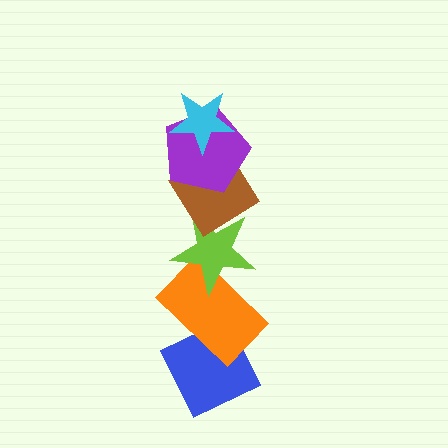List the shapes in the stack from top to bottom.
From top to bottom: the cyan star, the purple pentagon, the brown diamond, the lime star, the orange rectangle, the blue diamond.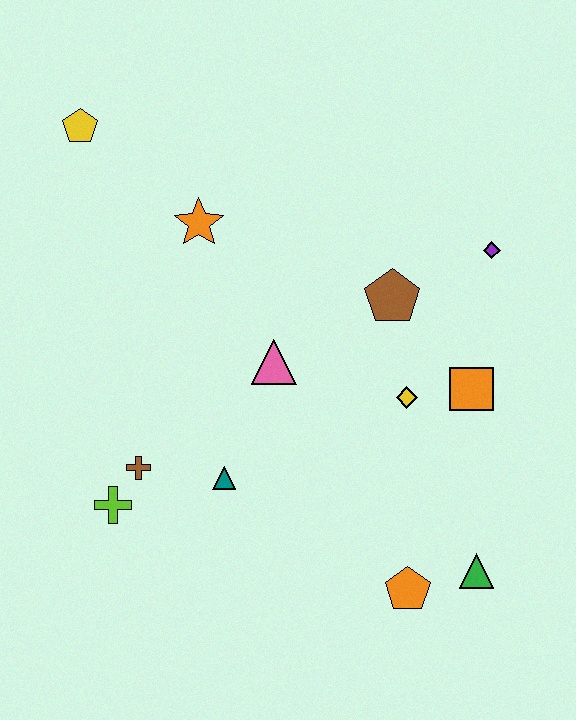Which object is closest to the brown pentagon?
The yellow diamond is closest to the brown pentagon.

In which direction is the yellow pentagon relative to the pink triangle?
The yellow pentagon is above the pink triangle.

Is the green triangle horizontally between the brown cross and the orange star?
No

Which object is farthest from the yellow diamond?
The yellow pentagon is farthest from the yellow diamond.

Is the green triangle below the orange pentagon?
No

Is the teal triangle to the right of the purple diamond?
No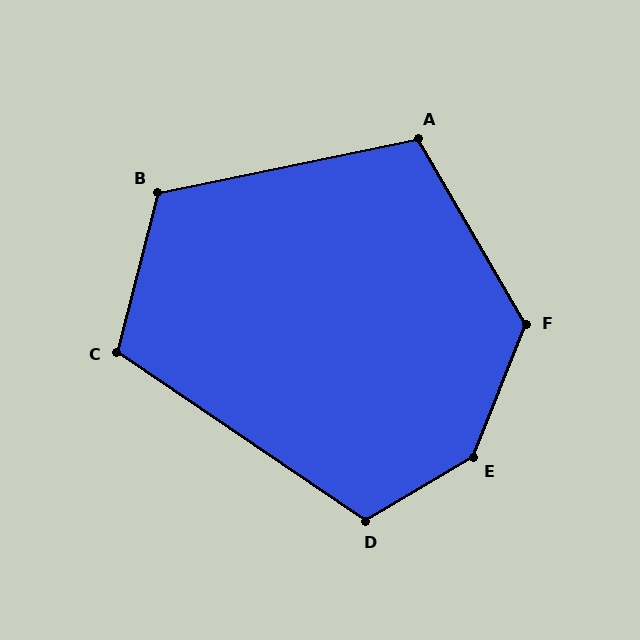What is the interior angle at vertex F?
Approximately 128 degrees (obtuse).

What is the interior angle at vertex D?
Approximately 115 degrees (obtuse).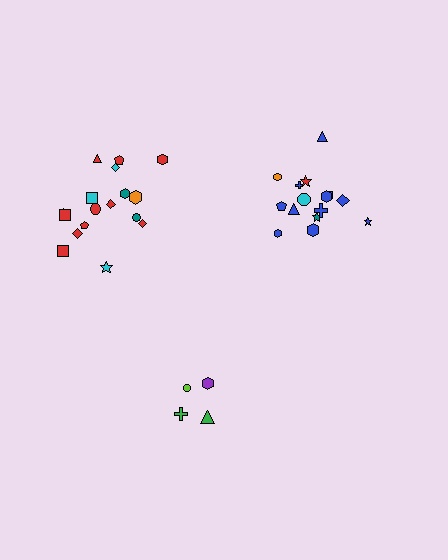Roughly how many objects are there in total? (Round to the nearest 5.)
Roughly 40 objects in total.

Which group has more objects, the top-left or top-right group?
The top-left group.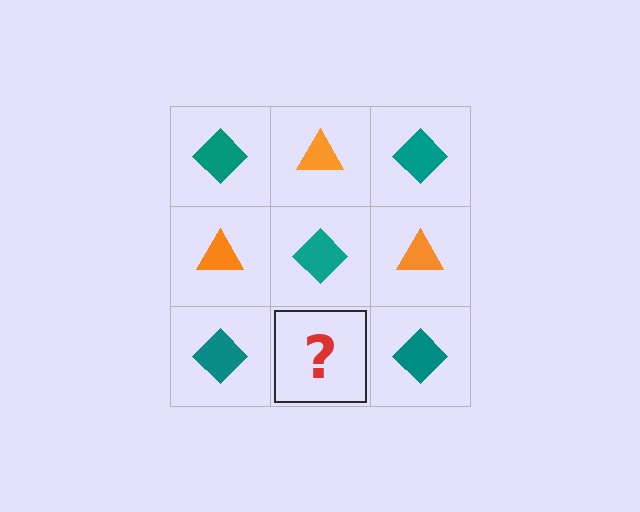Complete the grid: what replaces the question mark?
The question mark should be replaced with an orange triangle.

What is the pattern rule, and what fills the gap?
The rule is that it alternates teal diamond and orange triangle in a checkerboard pattern. The gap should be filled with an orange triangle.